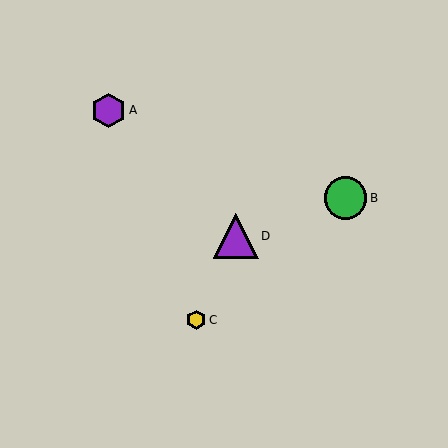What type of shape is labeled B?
Shape B is a green circle.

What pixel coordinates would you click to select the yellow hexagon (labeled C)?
Click at (196, 320) to select the yellow hexagon C.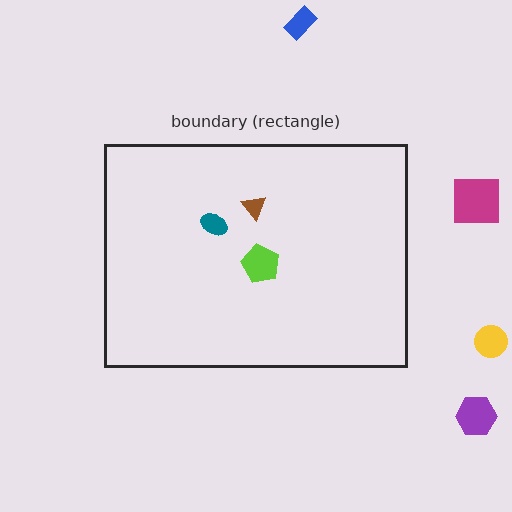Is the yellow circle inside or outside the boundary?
Outside.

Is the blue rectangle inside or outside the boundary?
Outside.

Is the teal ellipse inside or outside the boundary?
Inside.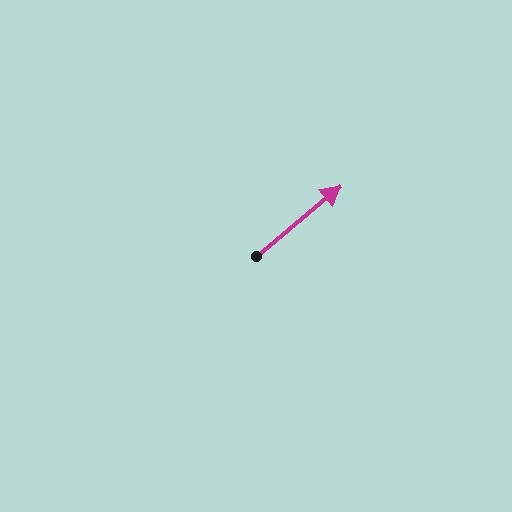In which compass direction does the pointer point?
Northeast.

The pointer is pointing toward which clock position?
Roughly 2 o'clock.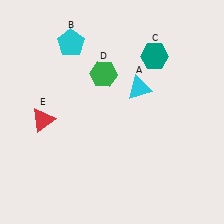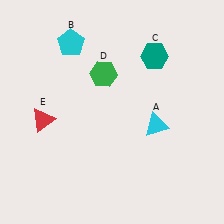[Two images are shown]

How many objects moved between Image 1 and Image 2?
1 object moved between the two images.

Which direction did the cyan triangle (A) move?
The cyan triangle (A) moved down.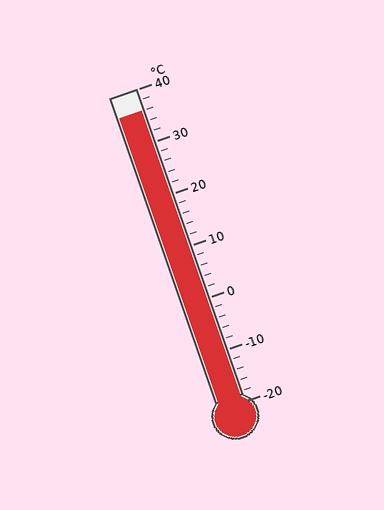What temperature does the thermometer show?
The thermometer shows approximately 36°C.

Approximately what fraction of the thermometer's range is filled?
The thermometer is filled to approximately 95% of its range.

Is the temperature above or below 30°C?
The temperature is above 30°C.